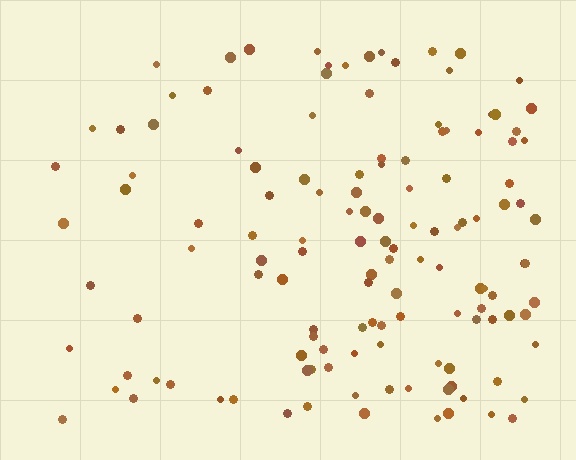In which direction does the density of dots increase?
From left to right, with the right side densest.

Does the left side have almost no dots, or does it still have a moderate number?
Still a moderate number, just noticeably fewer than the right.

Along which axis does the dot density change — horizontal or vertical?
Horizontal.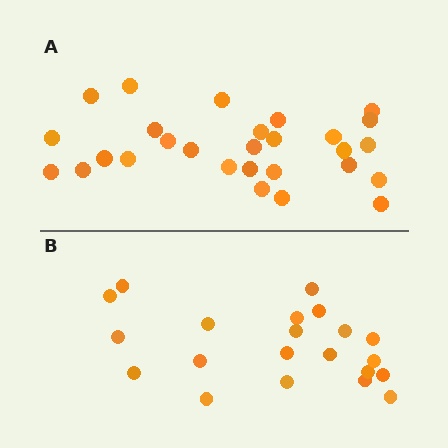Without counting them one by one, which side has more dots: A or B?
Region A (the top region) has more dots.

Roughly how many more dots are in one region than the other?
Region A has roughly 8 or so more dots than region B.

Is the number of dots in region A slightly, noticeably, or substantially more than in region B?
Region A has noticeably more, but not dramatically so. The ratio is roughly 1.3 to 1.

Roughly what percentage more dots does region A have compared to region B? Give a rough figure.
About 35% more.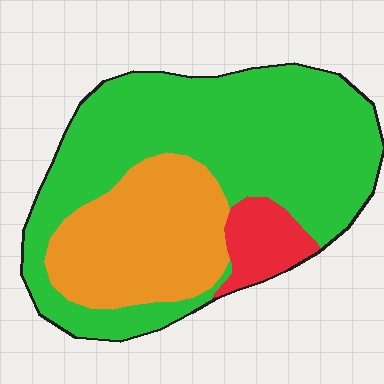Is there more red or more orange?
Orange.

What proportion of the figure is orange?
Orange covers about 30% of the figure.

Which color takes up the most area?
Green, at roughly 65%.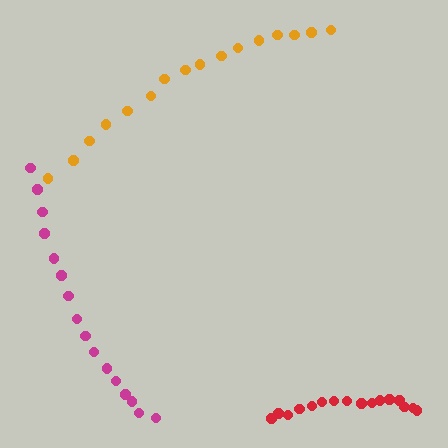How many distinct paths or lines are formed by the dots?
There are 3 distinct paths.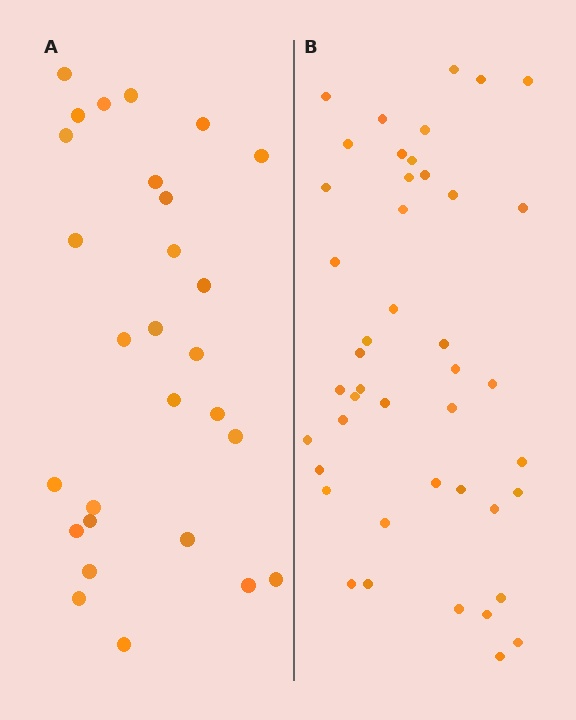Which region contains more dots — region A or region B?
Region B (the right region) has more dots.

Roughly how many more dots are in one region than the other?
Region B has approximately 15 more dots than region A.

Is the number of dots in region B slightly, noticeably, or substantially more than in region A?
Region B has substantially more. The ratio is roughly 1.6 to 1.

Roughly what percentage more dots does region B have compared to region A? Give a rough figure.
About 55% more.